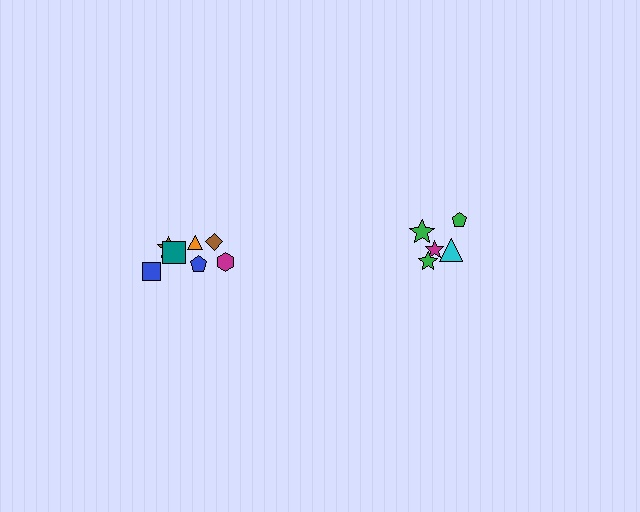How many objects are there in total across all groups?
There are 12 objects.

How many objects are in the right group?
There are 5 objects.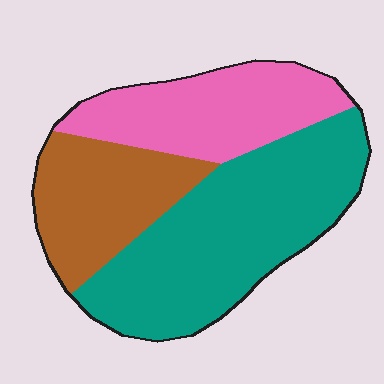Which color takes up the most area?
Teal, at roughly 50%.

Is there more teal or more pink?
Teal.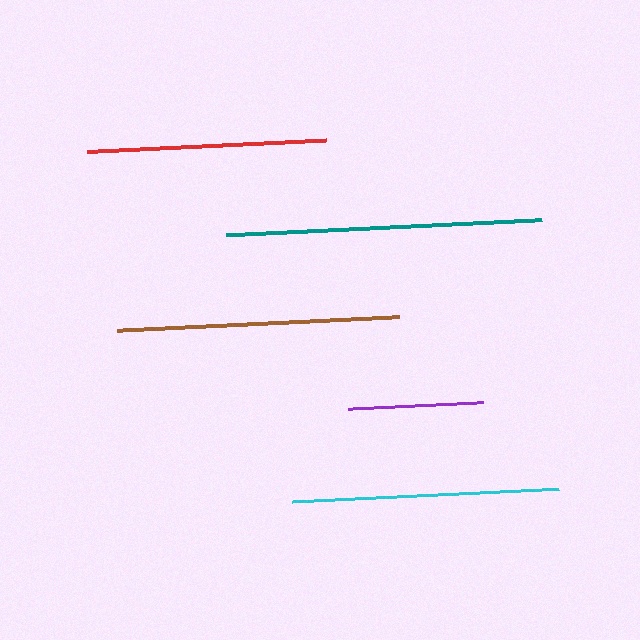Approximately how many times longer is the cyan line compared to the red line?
The cyan line is approximately 1.1 times the length of the red line.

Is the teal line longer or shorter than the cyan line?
The teal line is longer than the cyan line.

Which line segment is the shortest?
The purple line is the shortest at approximately 135 pixels.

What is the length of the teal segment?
The teal segment is approximately 316 pixels long.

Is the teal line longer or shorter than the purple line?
The teal line is longer than the purple line.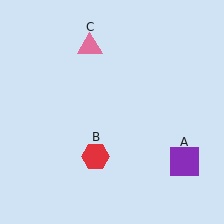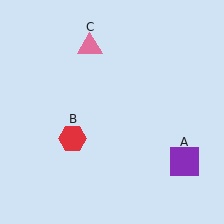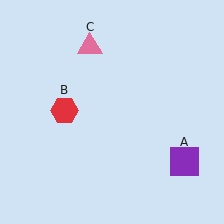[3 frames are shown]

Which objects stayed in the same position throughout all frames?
Purple square (object A) and pink triangle (object C) remained stationary.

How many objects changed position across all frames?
1 object changed position: red hexagon (object B).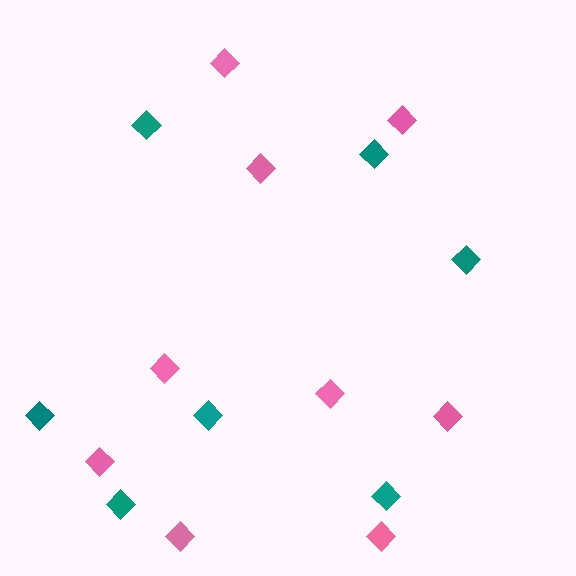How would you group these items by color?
There are 2 groups: one group of teal diamonds (7) and one group of pink diamonds (9).